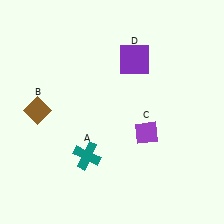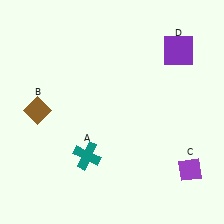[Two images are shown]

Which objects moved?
The objects that moved are: the purple diamond (C), the purple square (D).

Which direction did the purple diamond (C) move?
The purple diamond (C) moved right.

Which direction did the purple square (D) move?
The purple square (D) moved right.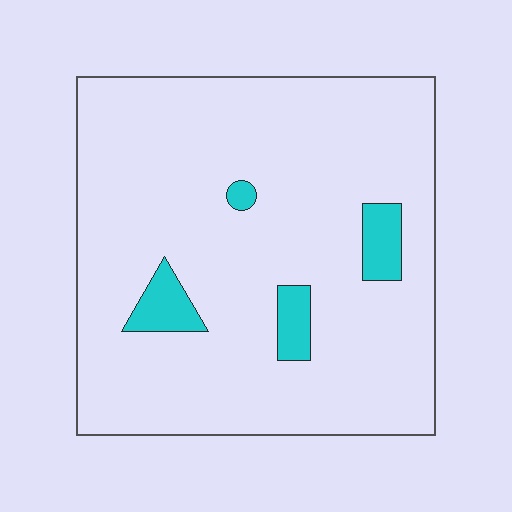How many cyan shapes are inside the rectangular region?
4.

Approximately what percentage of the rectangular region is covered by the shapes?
Approximately 10%.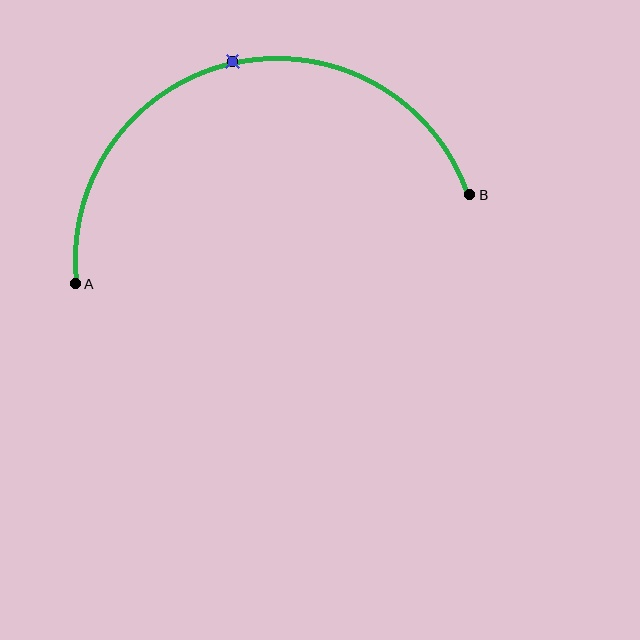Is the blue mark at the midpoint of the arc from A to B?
Yes. The blue mark lies on the arc at equal arc-length from both A and B — it is the arc midpoint.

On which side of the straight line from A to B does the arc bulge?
The arc bulges above the straight line connecting A and B.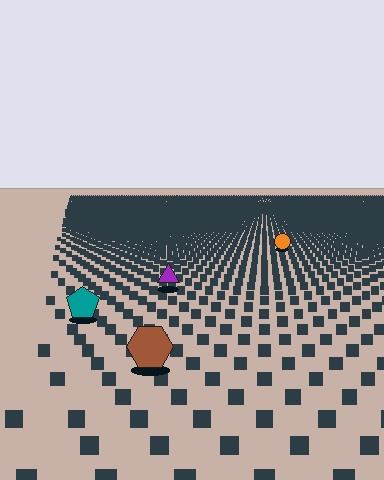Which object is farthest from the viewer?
The orange circle is farthest from the viewer. It appears smaller and the ground texture around it is denser.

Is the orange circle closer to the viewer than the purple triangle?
No. The purple triangle is closer — you can tell from the texture gradient: the ground texture is coarser near it.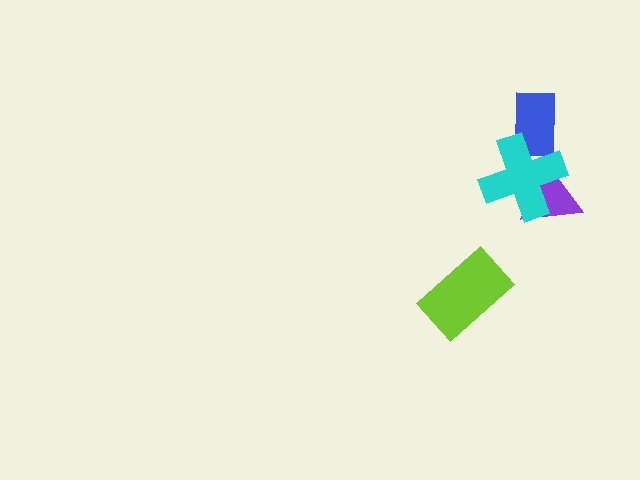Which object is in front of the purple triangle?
The cyan cross is in front of the purple triangle.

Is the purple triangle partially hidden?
Yes, it is partially covered by another shape.